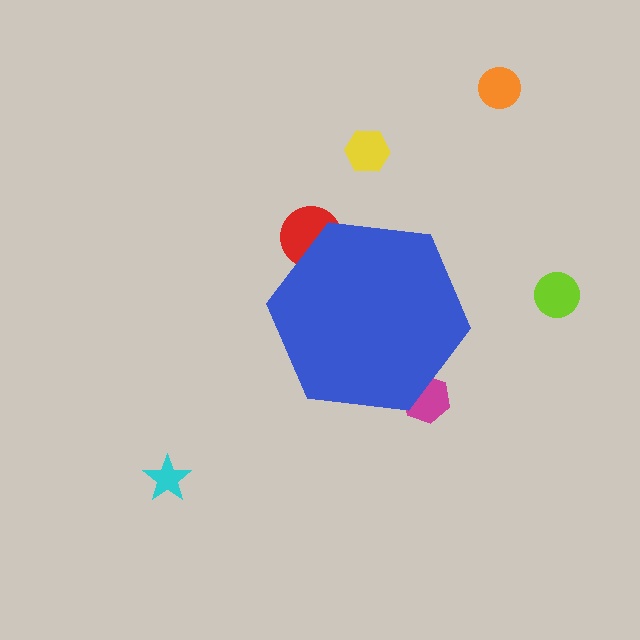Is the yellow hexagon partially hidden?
No, the yellow hexagon is fully visible.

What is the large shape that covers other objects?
A blue hexagon.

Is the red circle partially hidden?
Yes, the red circle is partially hidden behind the blue hexagon.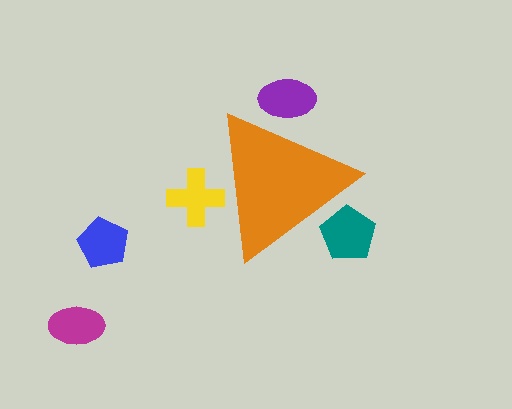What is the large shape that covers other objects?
An orange triangle.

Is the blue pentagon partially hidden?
No, the blue pentagon is fully visible.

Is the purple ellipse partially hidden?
Yes, the purple ellipse is partially hidden behind the orange triangle.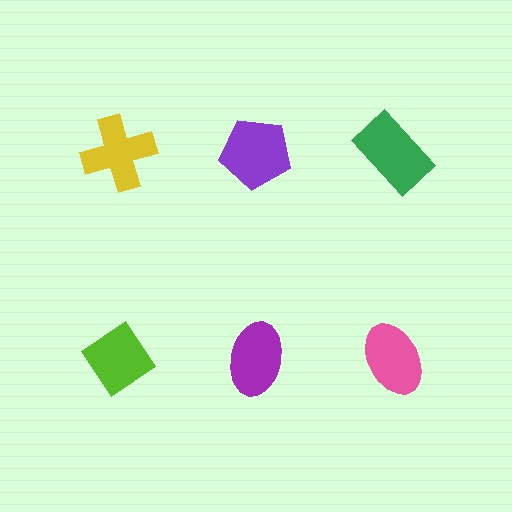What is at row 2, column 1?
A lime diamond.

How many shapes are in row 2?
3 shapes.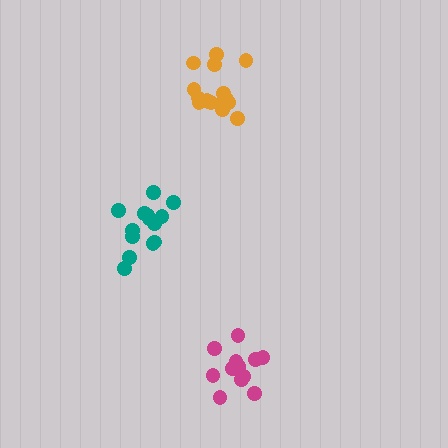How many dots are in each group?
Group 1: 16 dots, Group 2: 14 dots, Group 3: 12 dots (42 total).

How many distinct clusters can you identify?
There are 3 distinct clusters.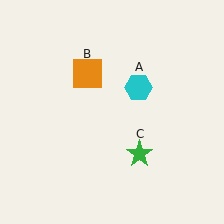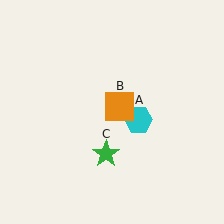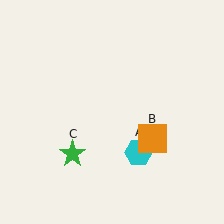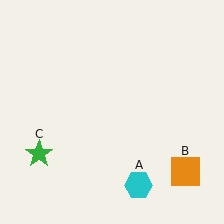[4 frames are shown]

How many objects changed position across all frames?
3 objects changed position: cyan hexagon (object A), orange square (object B), green star (object C).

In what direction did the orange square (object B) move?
The orange square (object B) moved down and to the right.